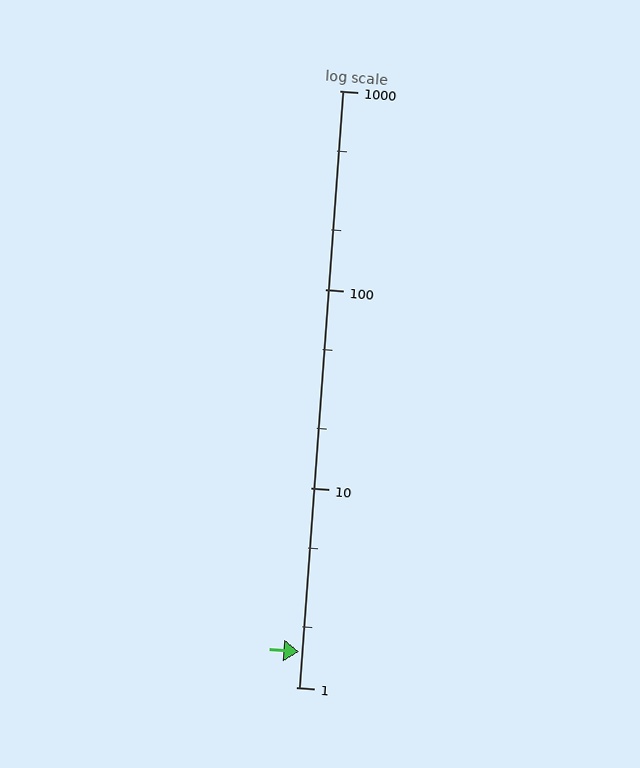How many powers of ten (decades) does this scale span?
The scale spans 3 decades, from 1 to 1000.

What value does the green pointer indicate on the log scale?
The pointer indicates approximately 1.5.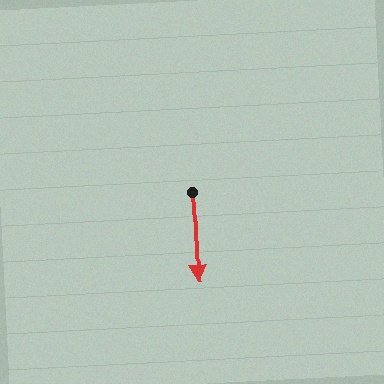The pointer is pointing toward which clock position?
Roughly 6 o'clock.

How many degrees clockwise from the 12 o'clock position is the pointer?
Approximately 179 degrees.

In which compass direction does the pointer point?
South.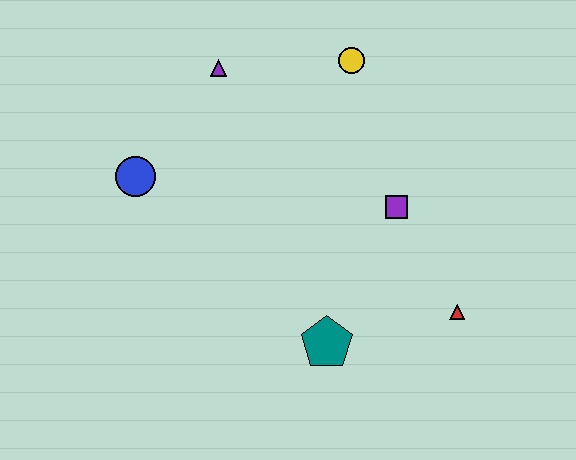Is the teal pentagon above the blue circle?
No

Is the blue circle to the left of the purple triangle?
Yes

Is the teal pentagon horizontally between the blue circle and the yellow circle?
Yes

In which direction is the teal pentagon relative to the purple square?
The teal pentagon is below the purple square.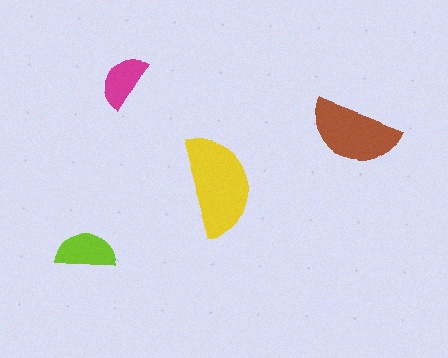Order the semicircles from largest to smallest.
the yellow one, the brown one, the lime one, the magenta one.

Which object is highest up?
The magenta semicircle is topmost.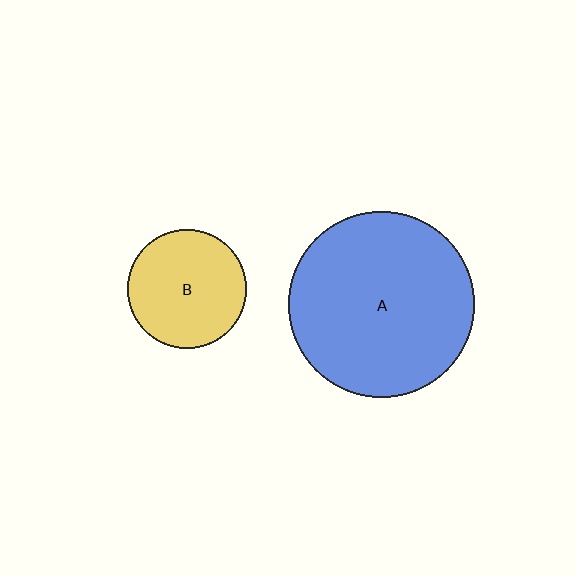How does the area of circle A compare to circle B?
Approximately 2.4 times.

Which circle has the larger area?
Circle A (blue).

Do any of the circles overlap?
No, none of the circles overlap.